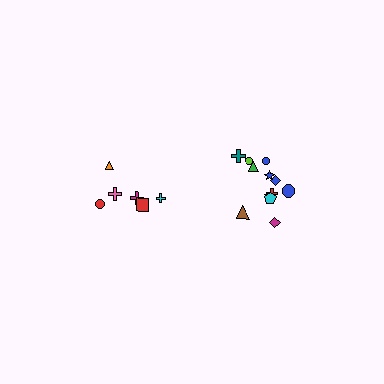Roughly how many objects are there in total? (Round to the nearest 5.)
Roughly 20 objects in total.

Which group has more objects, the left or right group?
The right group.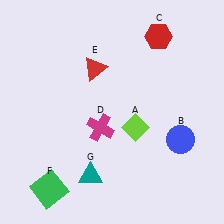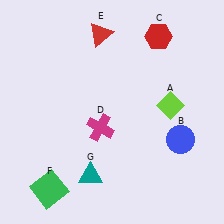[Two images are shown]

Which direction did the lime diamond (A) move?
The lime diamond (A) moved right.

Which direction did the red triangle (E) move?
The red triangle (E) moved up.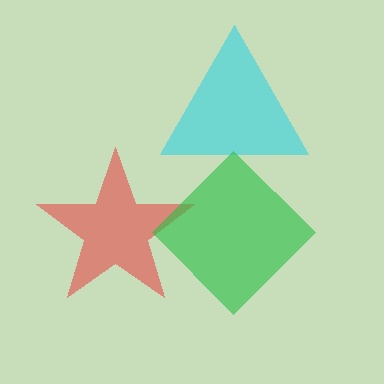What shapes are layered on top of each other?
The layered shapes are: a red star, a cyan triangle, a green diamond.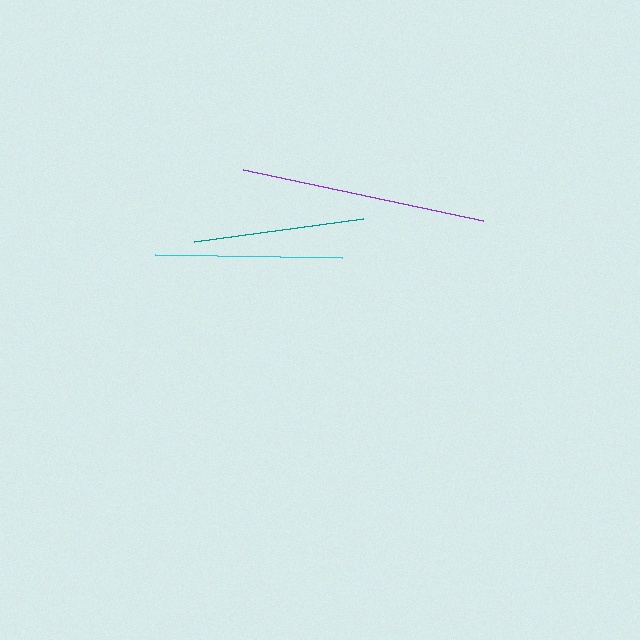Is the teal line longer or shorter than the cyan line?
The cyan line is longer than the teal line.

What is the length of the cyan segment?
The cyan segment is approximately 187 pixels long.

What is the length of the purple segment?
The purple segment is approximately 246 pixels long.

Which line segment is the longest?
The purple line is the longest at approximately 246 pixels.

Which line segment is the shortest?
The teal line is the shortest at approximately 171 pixels.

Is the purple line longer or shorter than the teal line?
The purple line is longer than the teal line.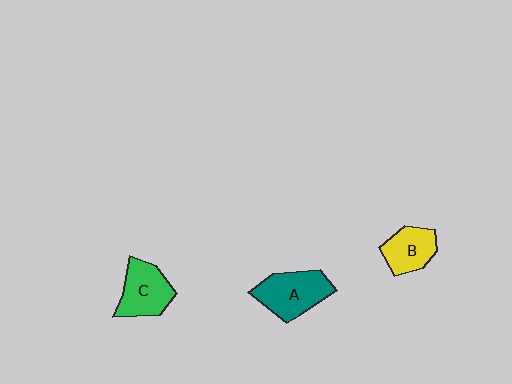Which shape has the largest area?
Shape A (teal).